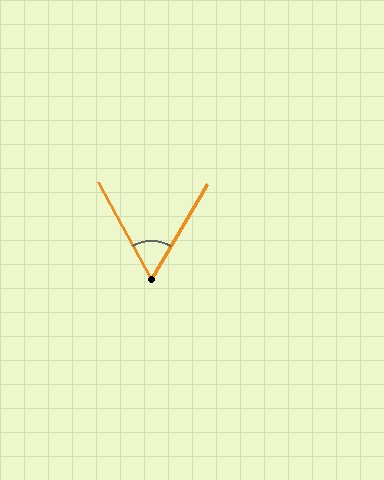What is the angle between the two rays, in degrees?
Approximately 59 degrees.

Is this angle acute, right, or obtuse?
It is acute.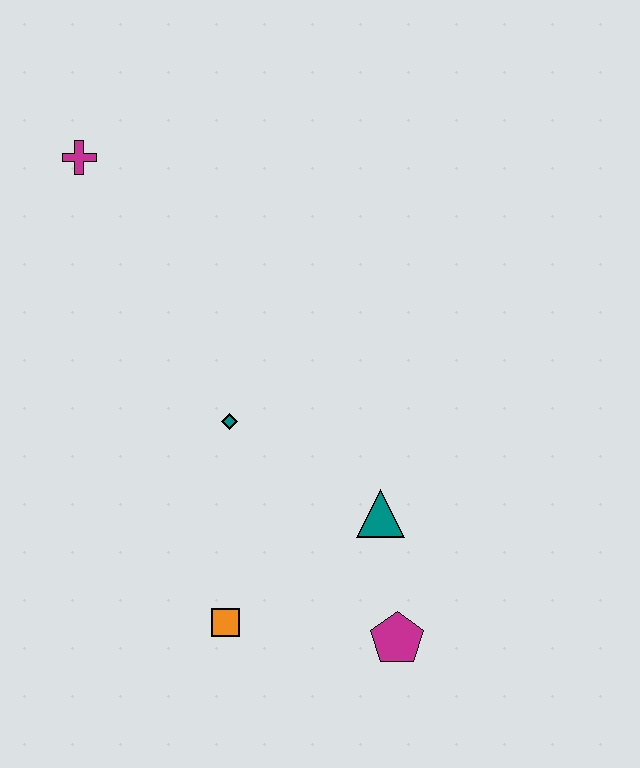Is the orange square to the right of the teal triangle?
No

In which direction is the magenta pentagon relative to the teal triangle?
The magenta pentagon is below the teal triangle.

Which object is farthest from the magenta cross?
The magenta pentagon is farthest from the magenta cross.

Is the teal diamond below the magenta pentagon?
No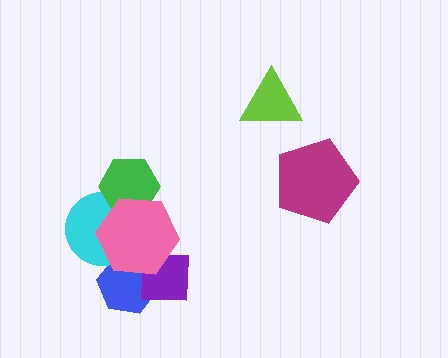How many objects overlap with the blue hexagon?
3 objects overlap with the blue hexagon.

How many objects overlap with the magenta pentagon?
0 objects overlap with the magenta pentagon.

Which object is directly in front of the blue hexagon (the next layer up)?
The cyan circle is directly in front of the blue hexagon.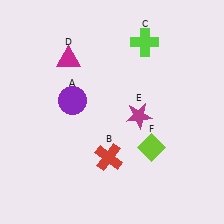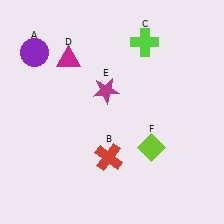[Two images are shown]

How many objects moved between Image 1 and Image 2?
2 objects moved between the two images.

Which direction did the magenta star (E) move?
The magenta star (E) moved left.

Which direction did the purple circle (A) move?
The purple circle (A) moved up.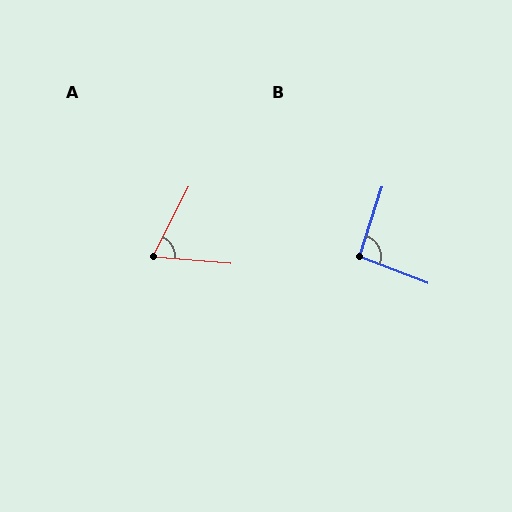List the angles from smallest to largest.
A (68°), B (93°).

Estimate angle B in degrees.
Approximately 93 degrees.